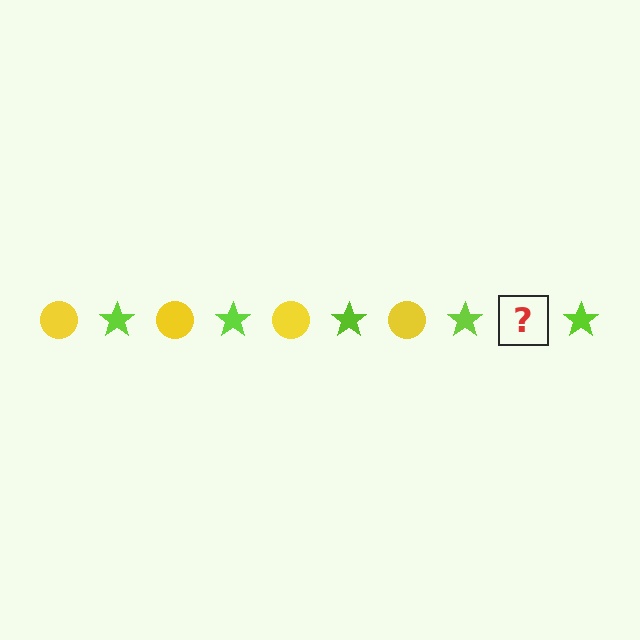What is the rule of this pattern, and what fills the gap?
The rule is that the pattern alternates between yellow circle and lime star. The gap should be filled with a yellow circle.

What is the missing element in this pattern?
The missing element is a yellow circle.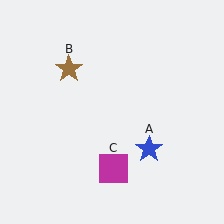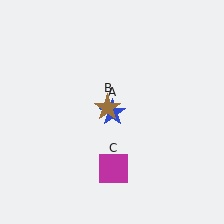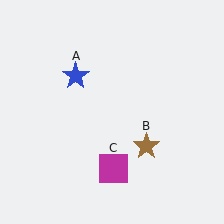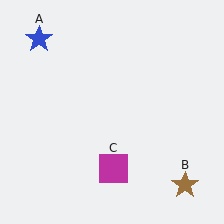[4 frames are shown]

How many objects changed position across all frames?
2 objects changed position: blue star (object A), brown star (object B).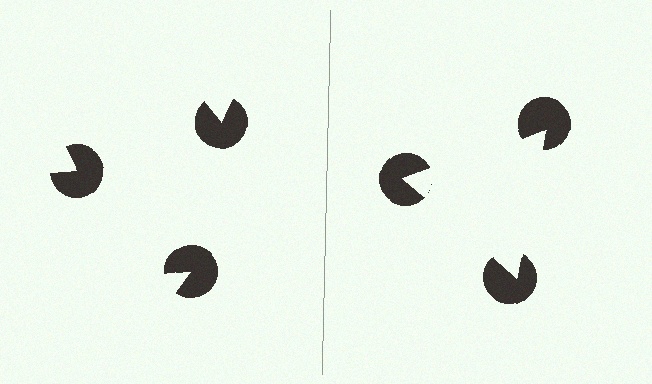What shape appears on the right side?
An illusory triangle.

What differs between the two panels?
The pac-man discs are positioned identically on both sides; only the wedge orientations differ. On the right they align to a triangle; on the left they are misaligned.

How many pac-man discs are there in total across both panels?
6 — 3 on each side.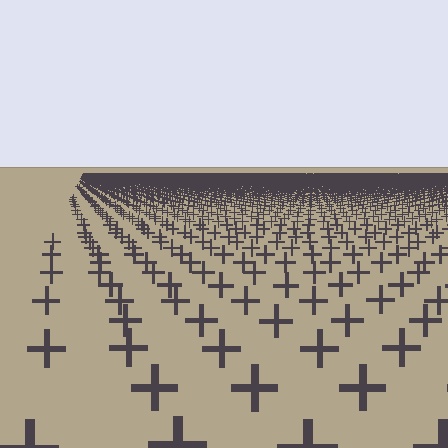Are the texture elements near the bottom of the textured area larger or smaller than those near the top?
Larger. Near the bottom, elements are closer to the viewer and appear at a bigger on-screen size.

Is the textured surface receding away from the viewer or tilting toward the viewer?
The surface is receding away from the viewer. Texture elements get smaller and denser toward the top.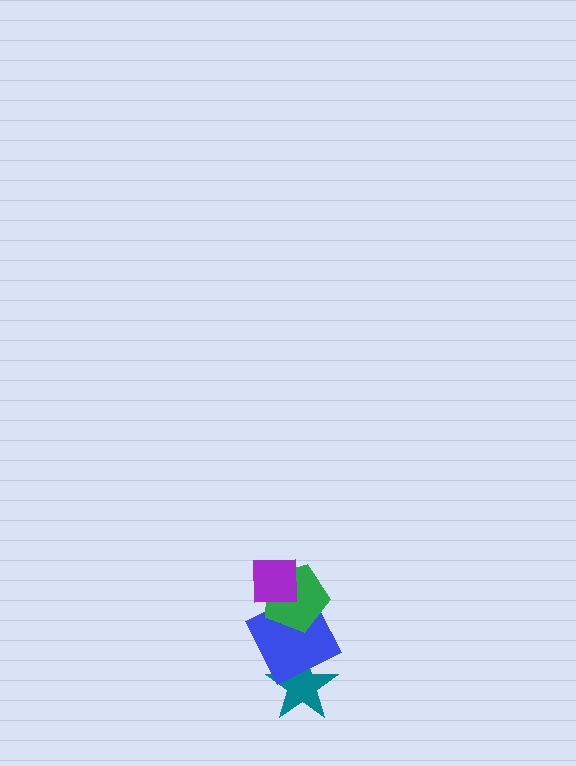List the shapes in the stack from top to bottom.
From top to bottom: the purple square, the green pentagon, the blue square, the teal star.